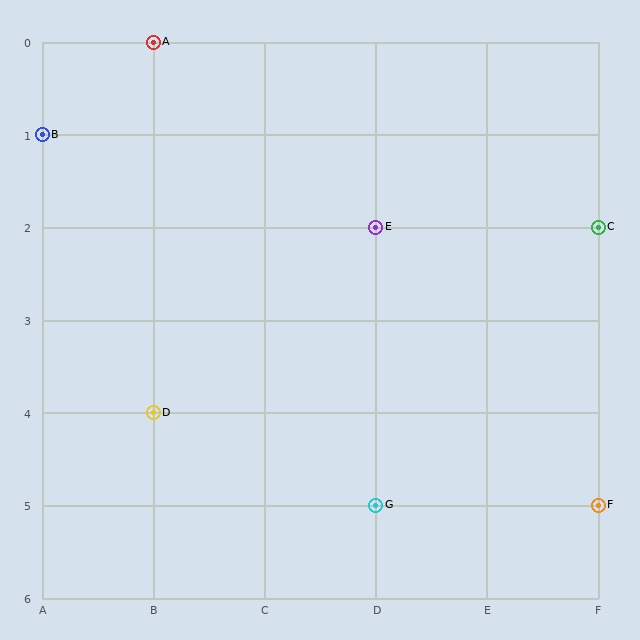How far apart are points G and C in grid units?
Points G and C are 2 columns and 3 rows apart (about 3.6 grid units diagonally).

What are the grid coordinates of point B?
Point B is at grid coordinates (A, 1).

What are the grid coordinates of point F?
Point F is at grid coordinates (F, 5).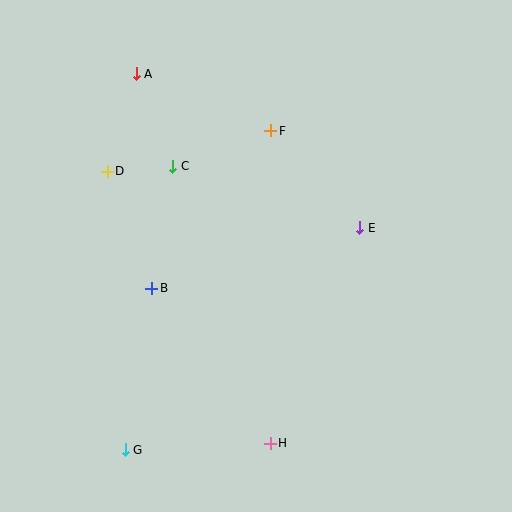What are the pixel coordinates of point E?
Point E is at (360, 228).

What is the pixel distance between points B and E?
The distance between B and E is 217 pixels.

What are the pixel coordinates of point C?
Point C is at (173, 166).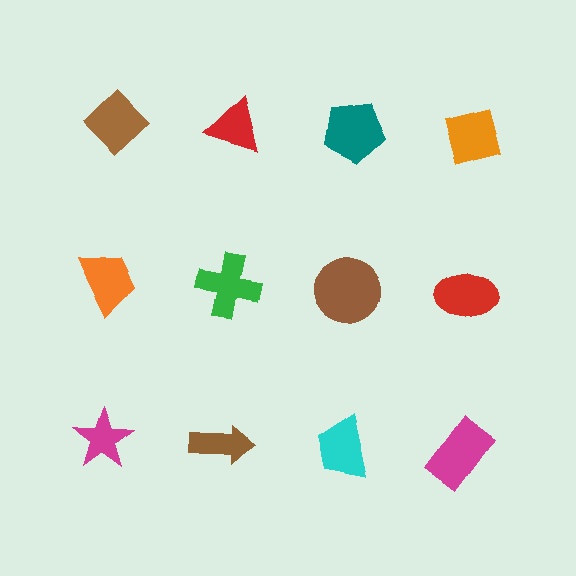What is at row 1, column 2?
A red triangle.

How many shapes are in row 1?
4 shapes.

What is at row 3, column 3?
A cyan trapezoid.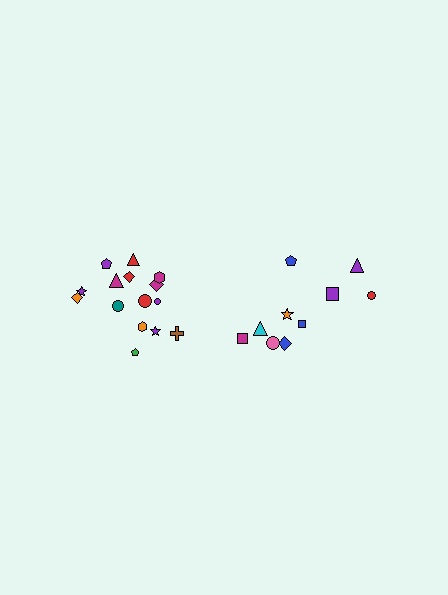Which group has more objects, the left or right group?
The left group.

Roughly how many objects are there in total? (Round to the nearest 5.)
Roughly 25 objects in total.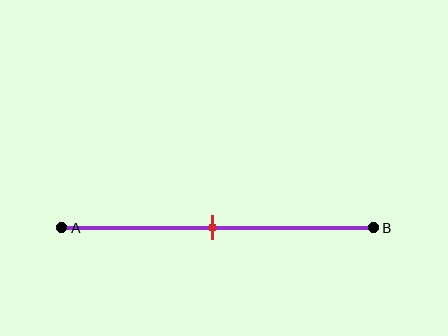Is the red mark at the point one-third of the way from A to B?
No, the mark is at about 50% from A, not at the 33% one-third point.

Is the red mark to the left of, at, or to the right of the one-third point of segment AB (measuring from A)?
The red mark is to the right of the one-third point of segment AB.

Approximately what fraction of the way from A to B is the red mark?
The red mark is approximately 50% of the way from A to B.